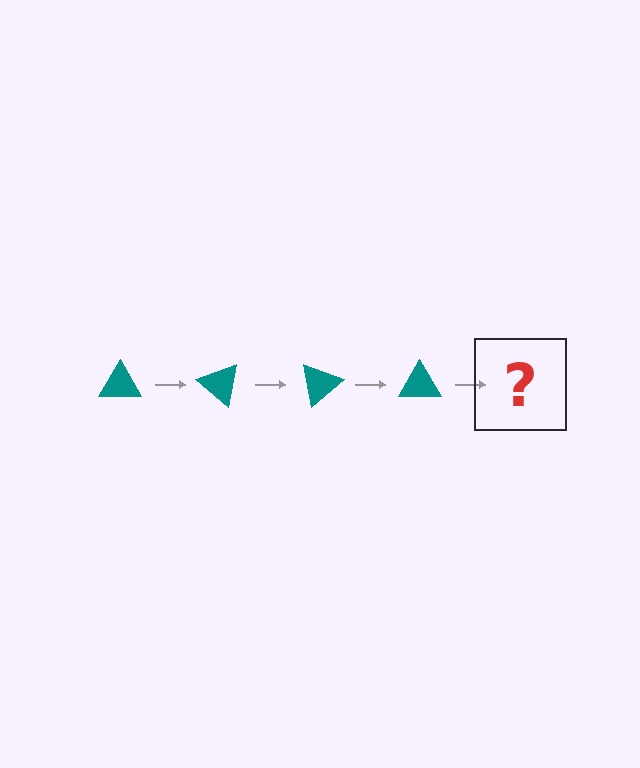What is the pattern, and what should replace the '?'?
The pattern is that the triangle rotates 40 degrees each step. The '?' should be a teal triangle rotated 160 degrees.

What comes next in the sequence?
The next element should be a teal triangle rotated 160 degrees.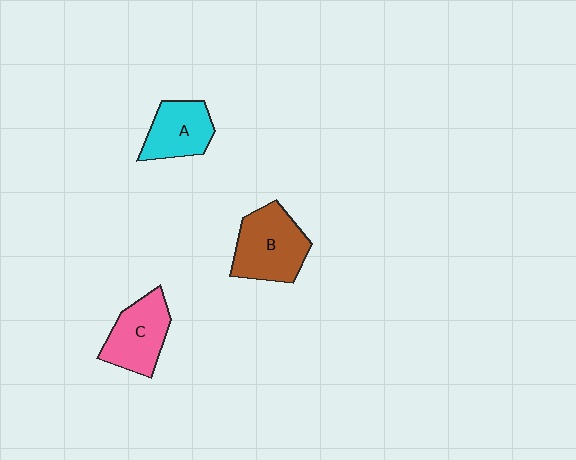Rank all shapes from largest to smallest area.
From largest to smallest: B (brown), C (pink), A (cyan).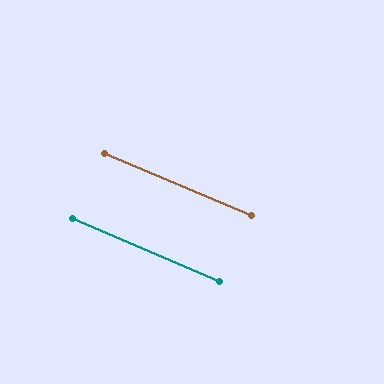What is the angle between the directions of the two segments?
Approximately 0 degrees.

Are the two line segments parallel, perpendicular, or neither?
Parallel — their directions differ by only 0.4°.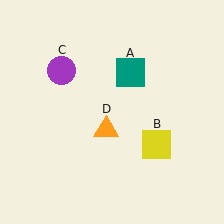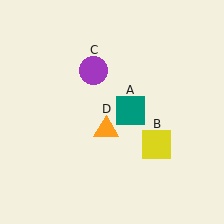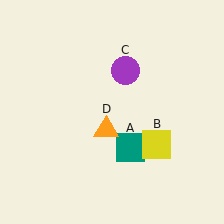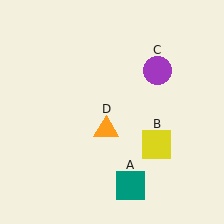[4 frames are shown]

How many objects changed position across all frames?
2 objects changed position: teal square (object A), purple circle (object C).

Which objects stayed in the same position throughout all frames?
Yellow square (object B) and orange triangle (object D) remained stationary.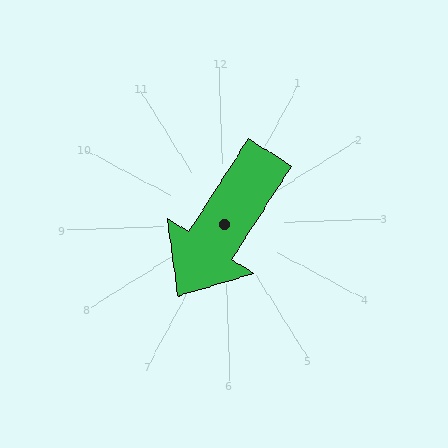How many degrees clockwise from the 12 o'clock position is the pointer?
Approximately 214 degrees.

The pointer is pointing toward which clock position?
Roughly 7 o'clock.